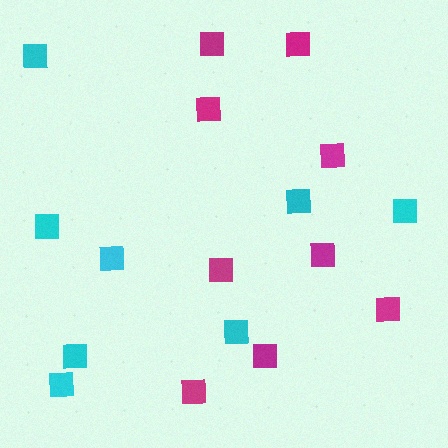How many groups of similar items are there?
There are 2 groups: one group of cyan squares (8) and one group of magenta squares (9).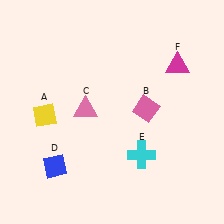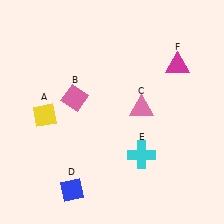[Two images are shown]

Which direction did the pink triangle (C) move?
The pink triangle (C) moved right.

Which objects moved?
The objects that moved are: the pink diamond (B), the pink triangle (C), the blue diamond (D).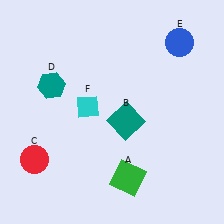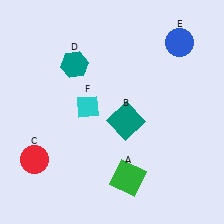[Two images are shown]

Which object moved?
The teal hexagon (D) moved right.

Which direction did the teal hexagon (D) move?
The teal hexagon (D) moved right.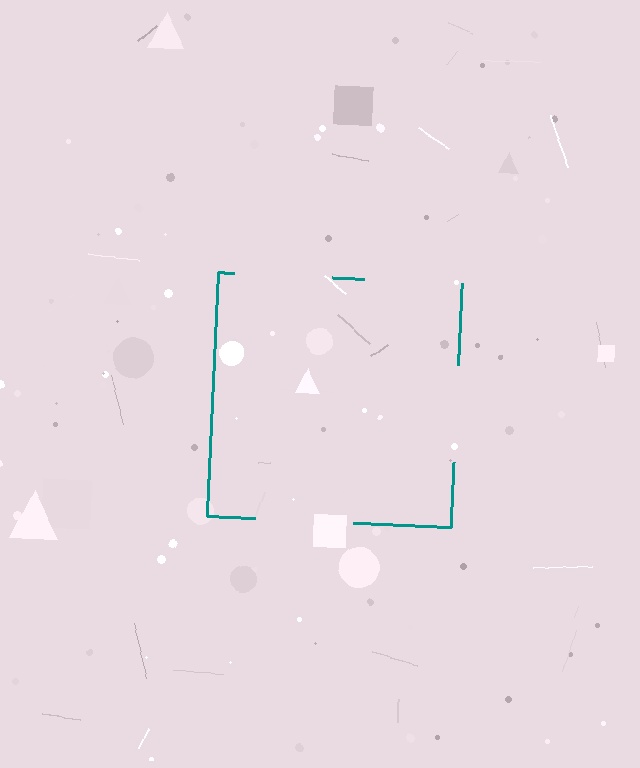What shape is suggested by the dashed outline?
The dashed outline suggests a square.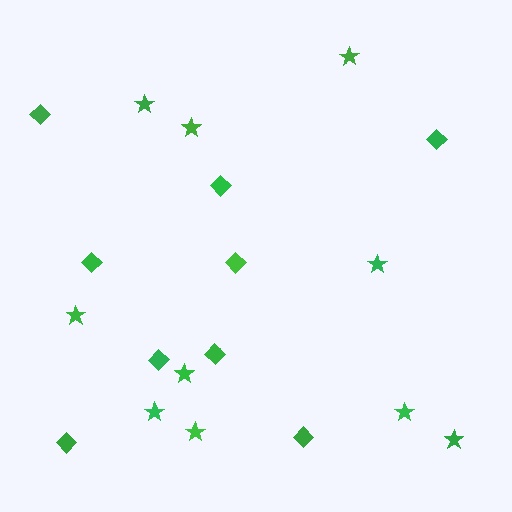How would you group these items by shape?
There are 2 groups: one group of diamonds (9) and one group of stars (10).